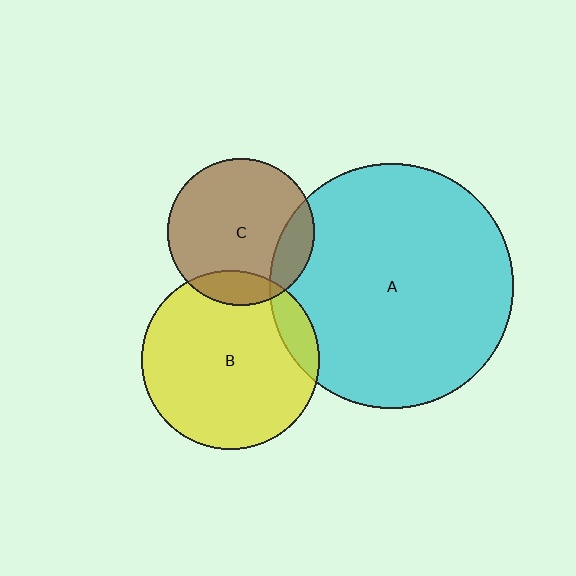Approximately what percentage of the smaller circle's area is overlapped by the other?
Approximately 15%.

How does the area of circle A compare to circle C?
Approximately 2.7 times.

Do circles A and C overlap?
Yes.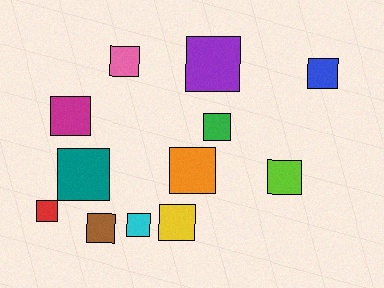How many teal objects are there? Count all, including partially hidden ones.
There is 1 teal object.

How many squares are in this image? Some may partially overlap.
There are 12 squares.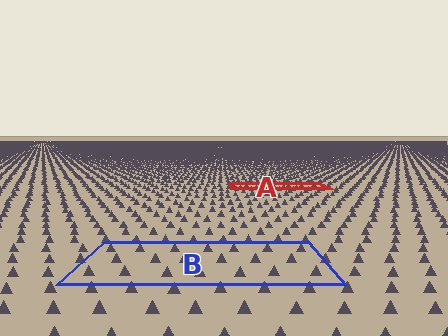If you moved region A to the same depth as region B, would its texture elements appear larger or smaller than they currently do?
They would appear larger. At a closer depth, the same texture elements are projected at a bigger on-screen size.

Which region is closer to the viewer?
Region B is closer. The texture elements there are larger and more spread out.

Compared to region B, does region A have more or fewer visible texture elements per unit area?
Region A has more texture elements per unit area — they are packed more densely because it is farther away.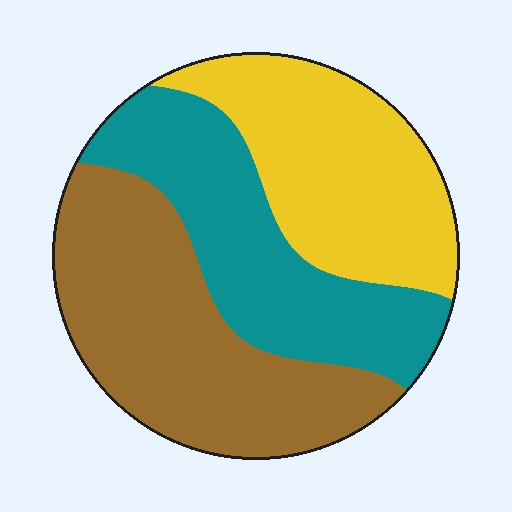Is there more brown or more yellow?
Brown.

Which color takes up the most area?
Brown, at roughly 40%.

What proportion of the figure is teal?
Teal takes up about one third (1/3) of the figure.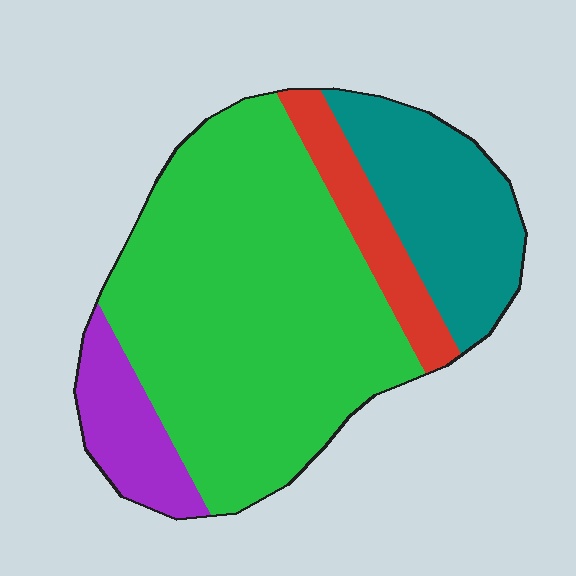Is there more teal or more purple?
Teal.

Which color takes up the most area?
Green, at roughly 60%.